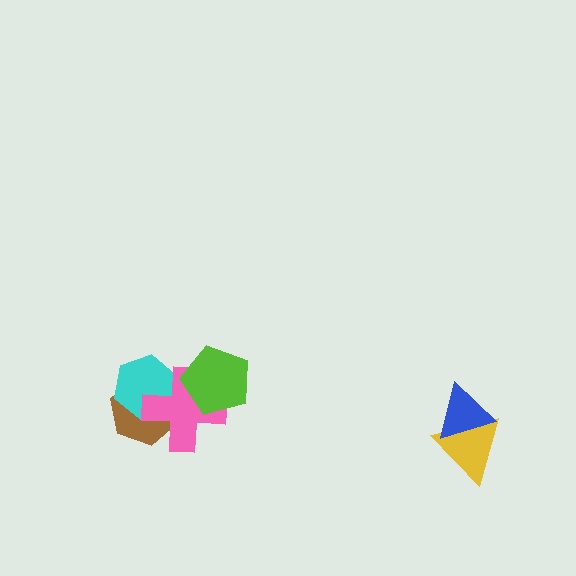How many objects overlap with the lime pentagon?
1 object overlaps with the lime pentagon.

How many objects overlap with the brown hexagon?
2 objects overlap with the brown hexagon.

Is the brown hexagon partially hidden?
Yes, it is partially covered by another shape.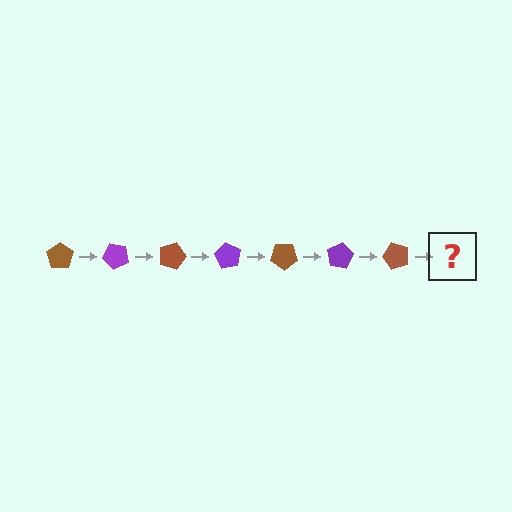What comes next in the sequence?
The next element should be a purple pentagon, rotated 315 degrees from the start.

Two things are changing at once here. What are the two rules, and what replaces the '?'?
The two rules are that it rotates 45 degrees each step and the color cycles through brown and purple. The '?' should be a purple pentagon, rotated 315 degrees from the start.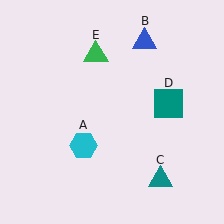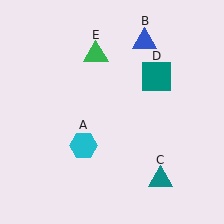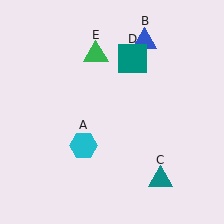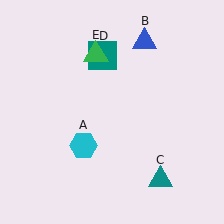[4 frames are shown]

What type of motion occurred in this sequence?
The teal square (object D) rotated counterclockwise around the center of the scene.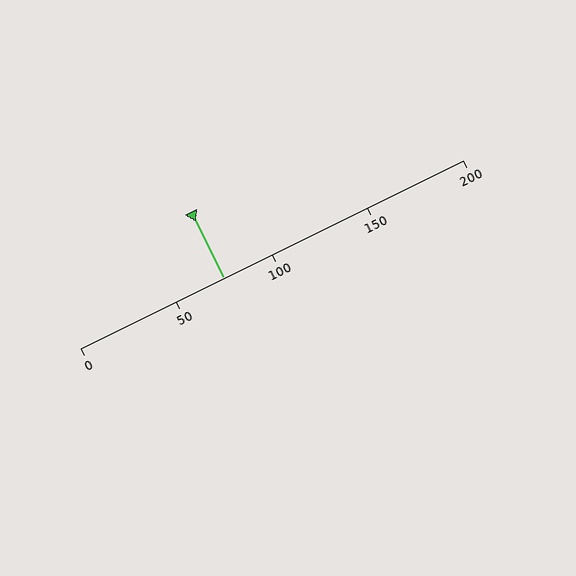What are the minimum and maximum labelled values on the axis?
The axis runs from 0 to 200.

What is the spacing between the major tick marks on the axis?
The major ticks are spaced 50 apart.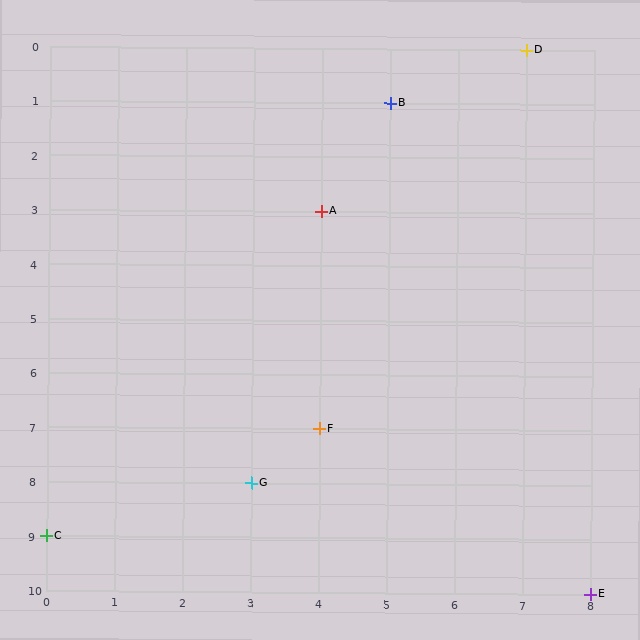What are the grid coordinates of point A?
Point A is at grid coordinates (4, 3).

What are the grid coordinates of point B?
Point B is at grid coordinates (5, 1).